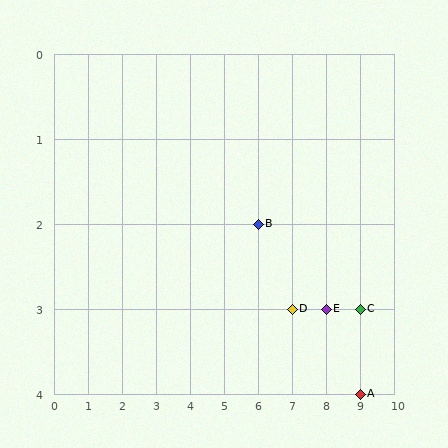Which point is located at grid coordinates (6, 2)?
Point B is at (6, 2).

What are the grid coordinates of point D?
Point D is at grid coordinates (7, 3).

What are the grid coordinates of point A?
Point A is at grid coordinates (9, 4).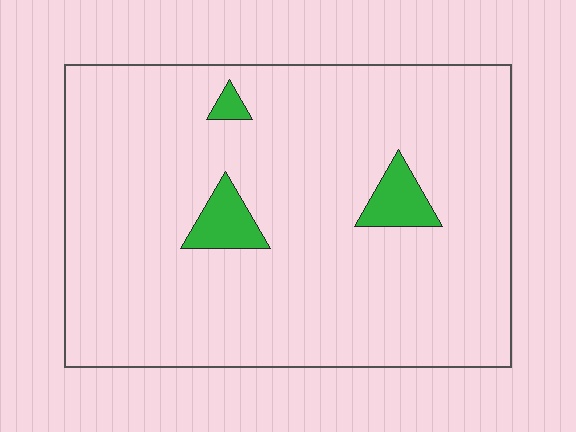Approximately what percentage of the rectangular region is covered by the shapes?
Approximately 5%.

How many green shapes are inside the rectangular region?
3.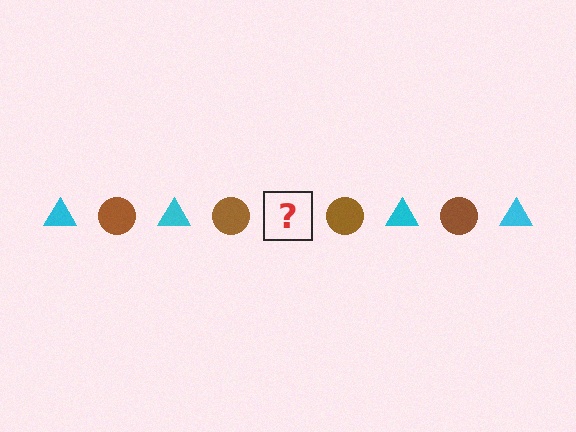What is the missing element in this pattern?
The missing element is a cyan triangle.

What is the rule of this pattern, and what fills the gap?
The rule is that the pattern alternates between cyan triangle and brown circle. The gap should be filled with a cyan triangle.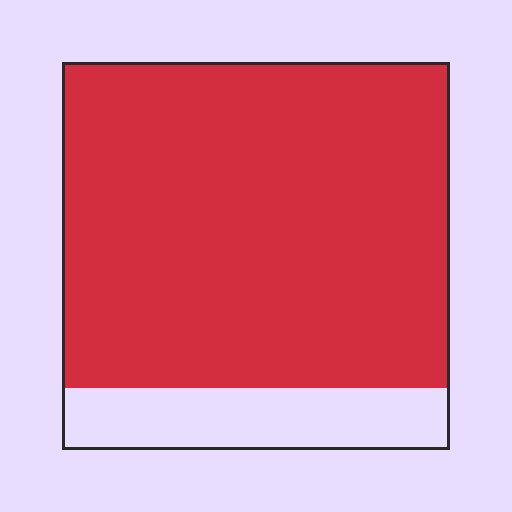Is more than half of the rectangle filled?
Yes.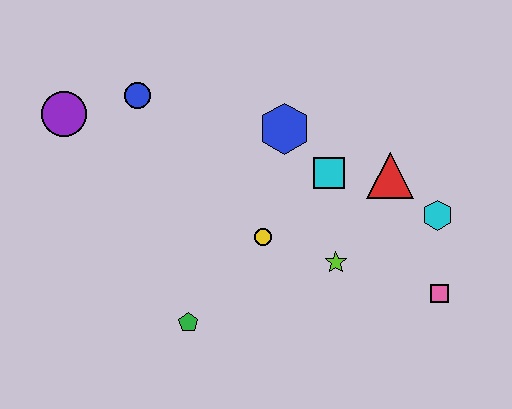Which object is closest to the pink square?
The cyan hexagon is closest to the pink square.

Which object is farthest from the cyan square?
The purple circle is farthest from the cyan square.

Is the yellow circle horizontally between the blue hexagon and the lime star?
No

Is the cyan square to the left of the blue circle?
No